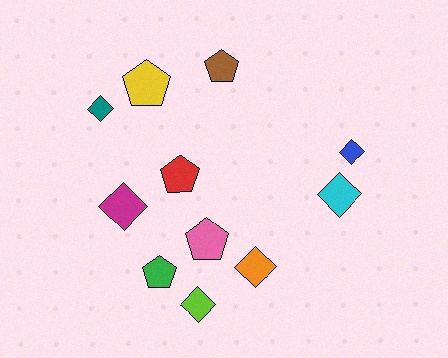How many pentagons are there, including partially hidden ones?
There are 5 pentagons.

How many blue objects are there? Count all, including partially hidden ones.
There is 1 blue object.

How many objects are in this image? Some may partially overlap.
There are 11 objects.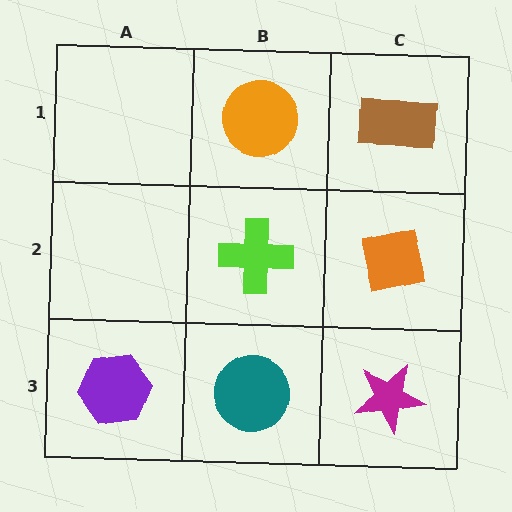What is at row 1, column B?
An orange circle.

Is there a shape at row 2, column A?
No, that cell is empty.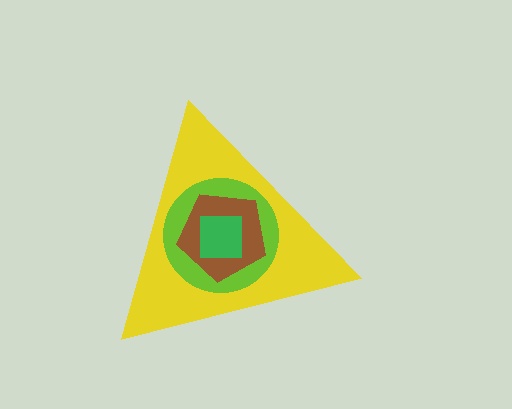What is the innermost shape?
The green square.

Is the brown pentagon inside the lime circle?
Yes.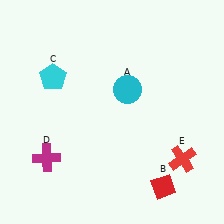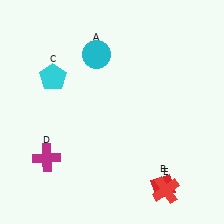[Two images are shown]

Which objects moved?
The objects that moved are: the cyan circle (A), the red cross (E).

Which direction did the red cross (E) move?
The red cross (E) moved down.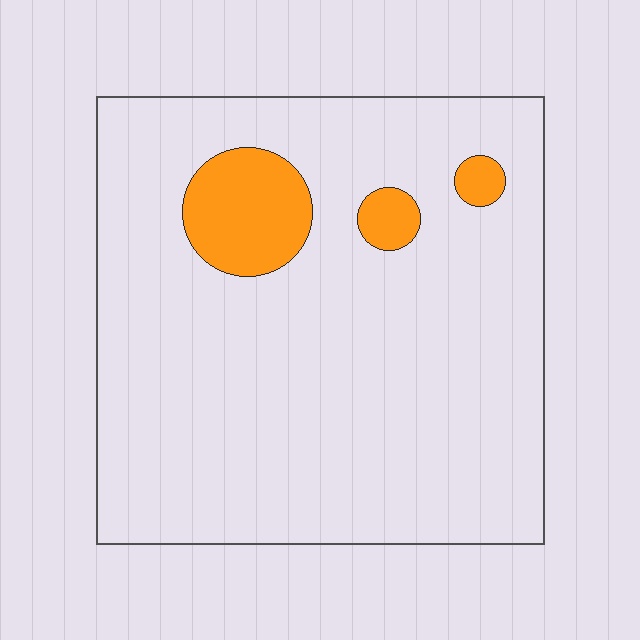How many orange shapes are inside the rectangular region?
3.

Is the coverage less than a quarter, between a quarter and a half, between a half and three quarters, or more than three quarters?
Less than a quarter.